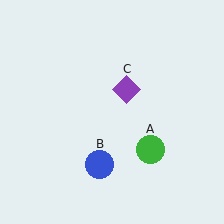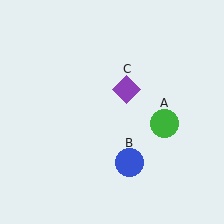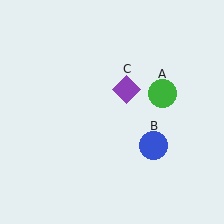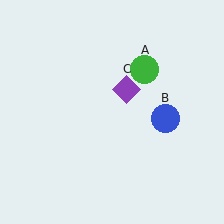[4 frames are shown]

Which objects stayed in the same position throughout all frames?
Purple diamond (object C) remained stationary.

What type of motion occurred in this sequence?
The green circle (object A), blue circle (object B) rotated counterclockwise around the center of the scene.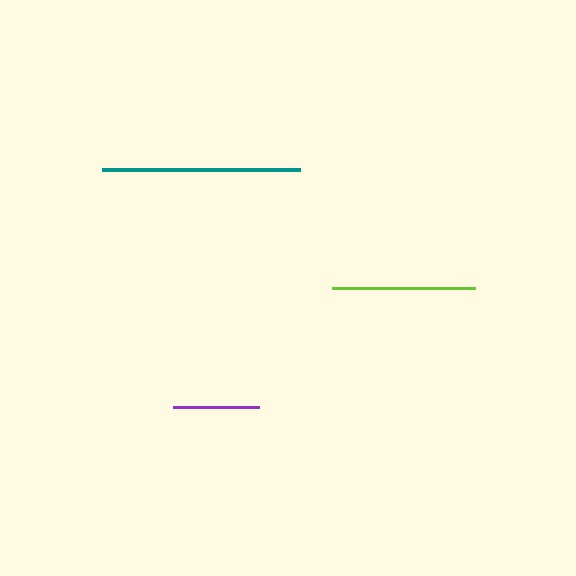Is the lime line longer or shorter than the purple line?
The lime line is longer than the purple line.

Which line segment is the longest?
The teal line is the longest at approximately 198 pixels.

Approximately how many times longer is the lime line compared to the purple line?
The lime line is approximately 1.7 times the length of the purple line.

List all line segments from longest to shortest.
From longest to shortest: teal, lime, purple.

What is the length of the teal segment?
The teal segment is approximately 198 pixels long.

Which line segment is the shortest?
The purple line is the shortest at approximately 86 pixels.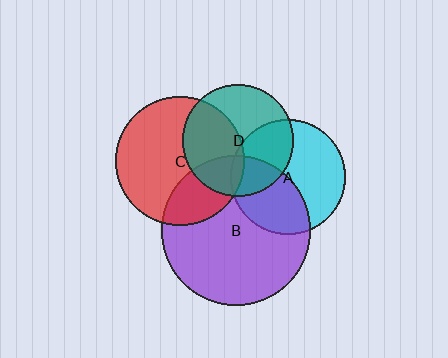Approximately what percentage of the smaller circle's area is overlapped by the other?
Approximately 45%.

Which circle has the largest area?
Circle B (purple).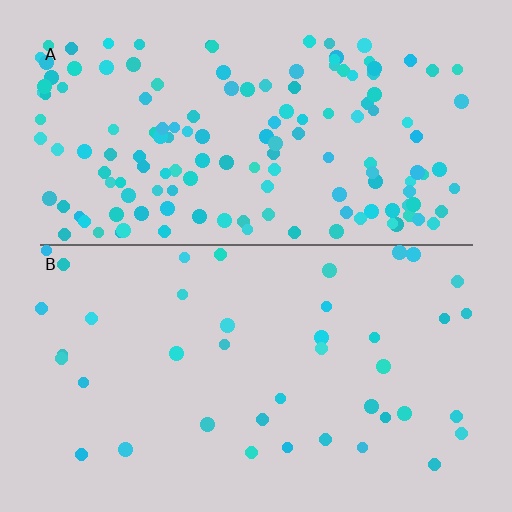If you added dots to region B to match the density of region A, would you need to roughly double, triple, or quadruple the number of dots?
Approximately quadruple.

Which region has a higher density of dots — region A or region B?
A (the top).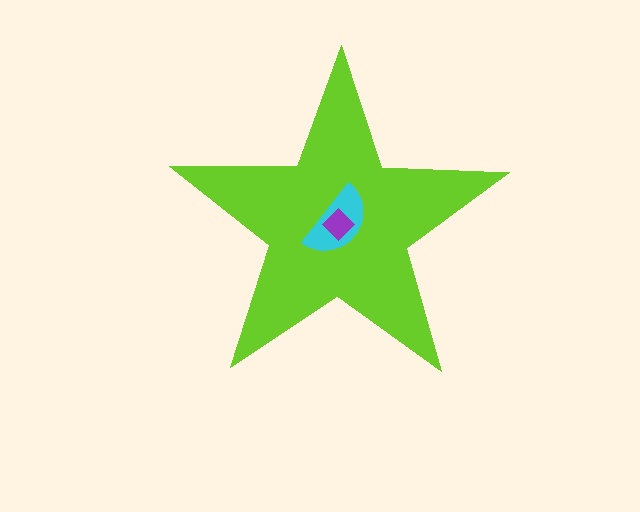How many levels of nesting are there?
3.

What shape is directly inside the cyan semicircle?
The purple diamond.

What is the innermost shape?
The purple diamond.